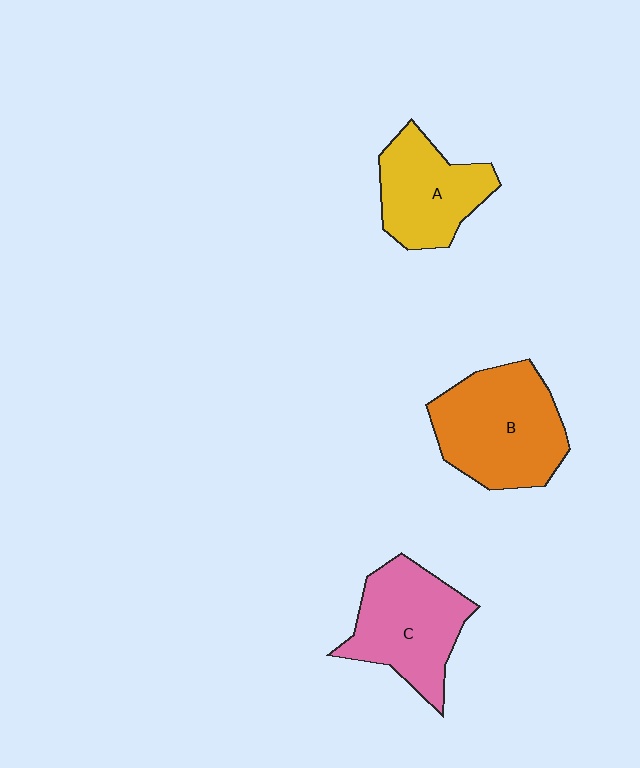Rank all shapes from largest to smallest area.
From largest to smallest: B (orange), C (pink), A (yellow).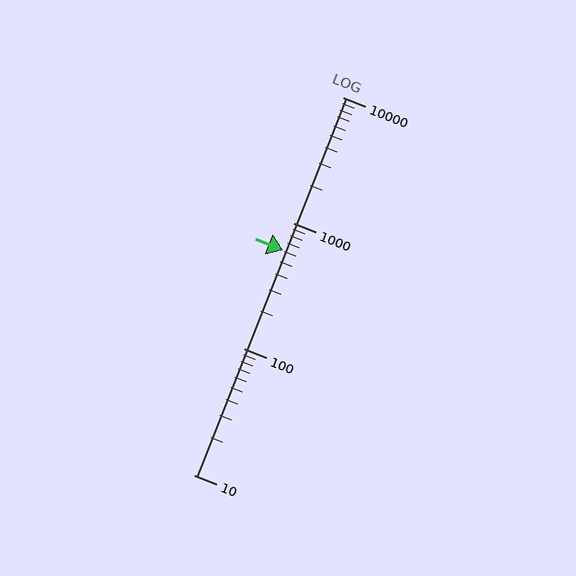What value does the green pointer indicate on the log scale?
The pointer indicates approximately 610.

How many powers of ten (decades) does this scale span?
The scale spans 3 decades, from 10 to 10000.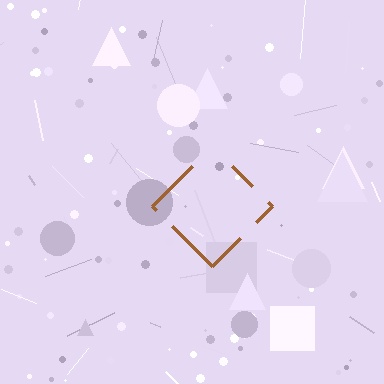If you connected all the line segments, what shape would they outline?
They would outline a diamond.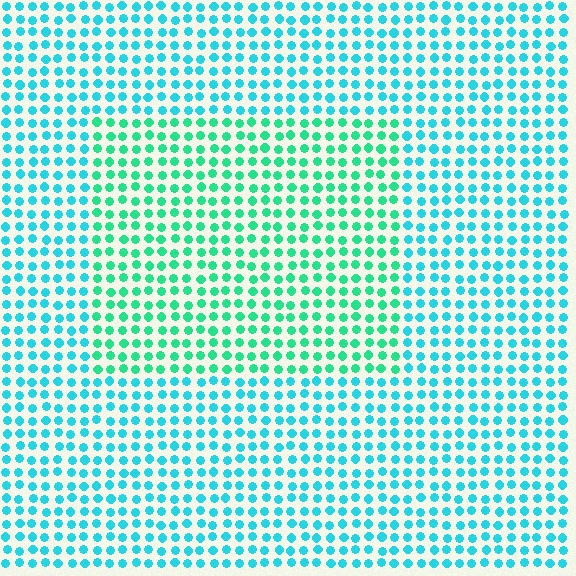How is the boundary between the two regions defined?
The boundary is defined purely by a slight shift in hue (about 32 degrees). Spacing, size, and orientation are identical on both sides.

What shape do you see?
I see a rectangle.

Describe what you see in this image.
The image is filled with small cyan elements in a uniform arrangement. A rectangle-shaped region is visible where the elements are tinted to a slightly different hue, forming a subtle color boundary.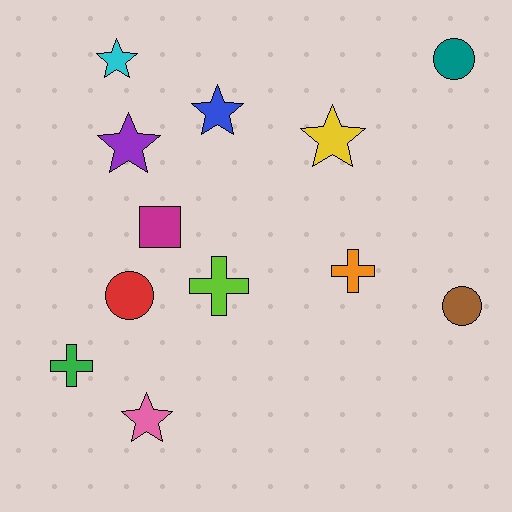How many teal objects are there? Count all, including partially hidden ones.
There is 1 teal object.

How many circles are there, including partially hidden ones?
There are 3 circles.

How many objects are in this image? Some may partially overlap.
There are 12 objects.